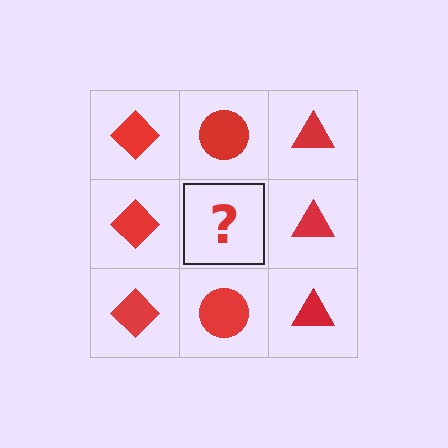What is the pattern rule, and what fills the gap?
The rule is that each column has a consistent shape. The gap should be filled with a red circle.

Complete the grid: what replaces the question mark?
The question mark should be replaced with a red circle.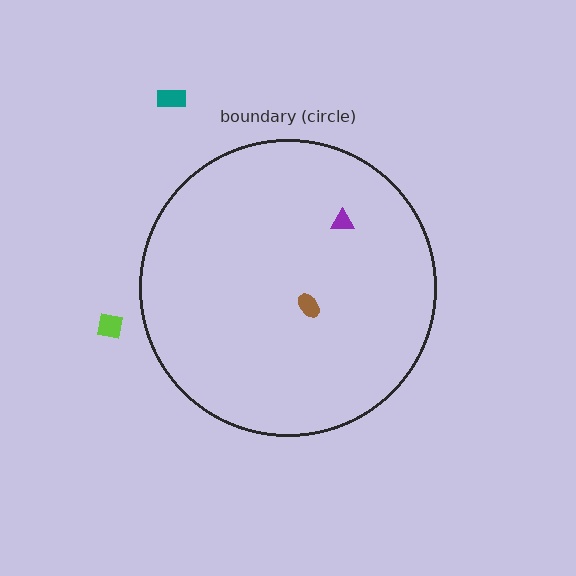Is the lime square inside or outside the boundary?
Outside.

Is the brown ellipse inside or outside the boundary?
Inside.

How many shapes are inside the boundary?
2 inside, 2 outside.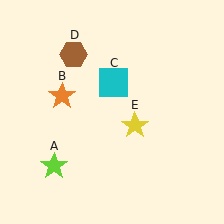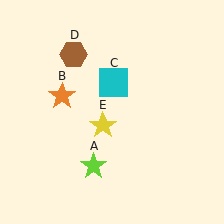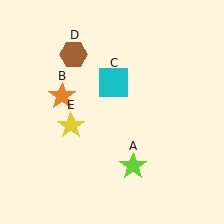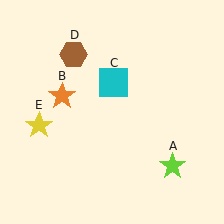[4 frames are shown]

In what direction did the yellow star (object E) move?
The yellow star (object E) moved left.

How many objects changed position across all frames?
2 objects changed position: lime star (object A), yellow star (object E).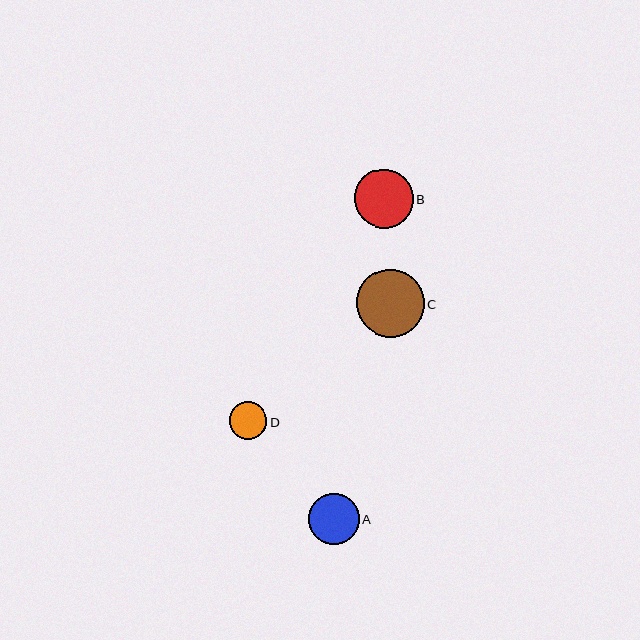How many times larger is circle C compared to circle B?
Circle C is approximately 1.2 times the size of circle B.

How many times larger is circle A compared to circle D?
Circle A is approximately 1.4 times the size of circle D.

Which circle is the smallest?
Circle D is the smallest with a size of approximately 38 pixels.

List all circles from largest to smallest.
From largest to smallest: C, B, A, D.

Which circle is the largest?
Circle C is the largest with a size of approximately 68 pixels.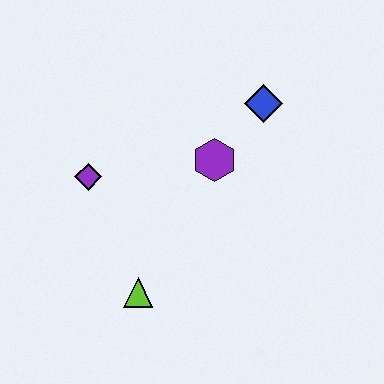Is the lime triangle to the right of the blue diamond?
No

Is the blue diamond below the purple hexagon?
No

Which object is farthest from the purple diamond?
The blue diamond is farthest from the purple diamond.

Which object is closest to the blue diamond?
The purple hexagon is closest to the blue diamond.